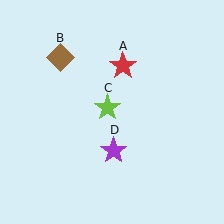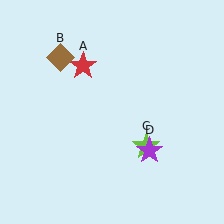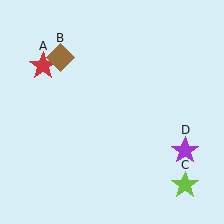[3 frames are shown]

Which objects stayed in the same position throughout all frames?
Brown diamond (object B) remained stationary.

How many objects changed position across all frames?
3 objects changed position: red star (object A), lime star (object C), purple star (object D).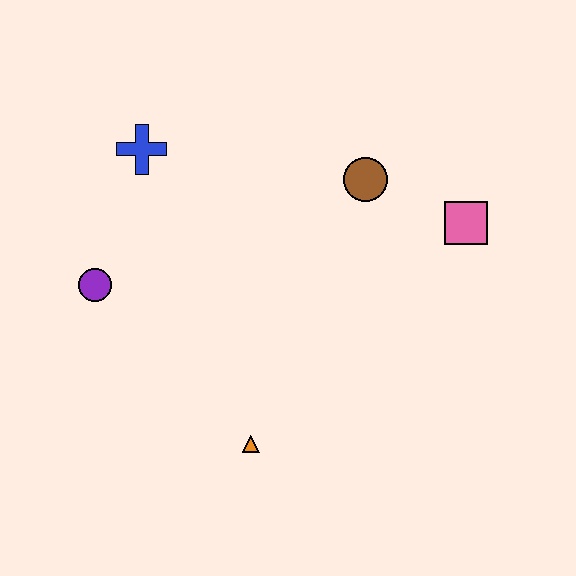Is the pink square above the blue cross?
No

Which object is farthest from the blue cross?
The pink square is farthest from the blue cross.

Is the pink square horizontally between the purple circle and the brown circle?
No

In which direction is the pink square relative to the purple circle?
The pink square is to the right of the purple circle.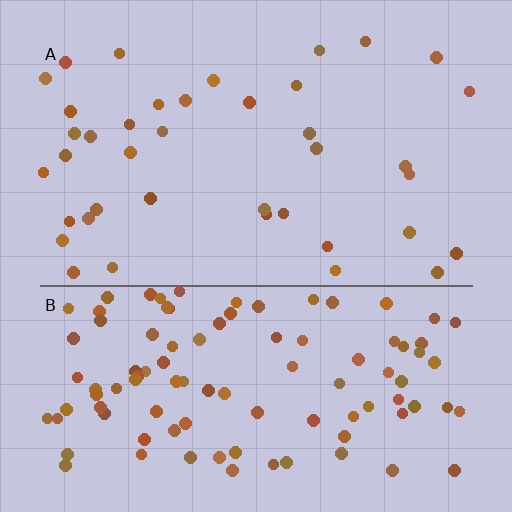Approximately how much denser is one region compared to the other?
Approximately 2.7× — region B over region A.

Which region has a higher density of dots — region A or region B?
B (the bottom).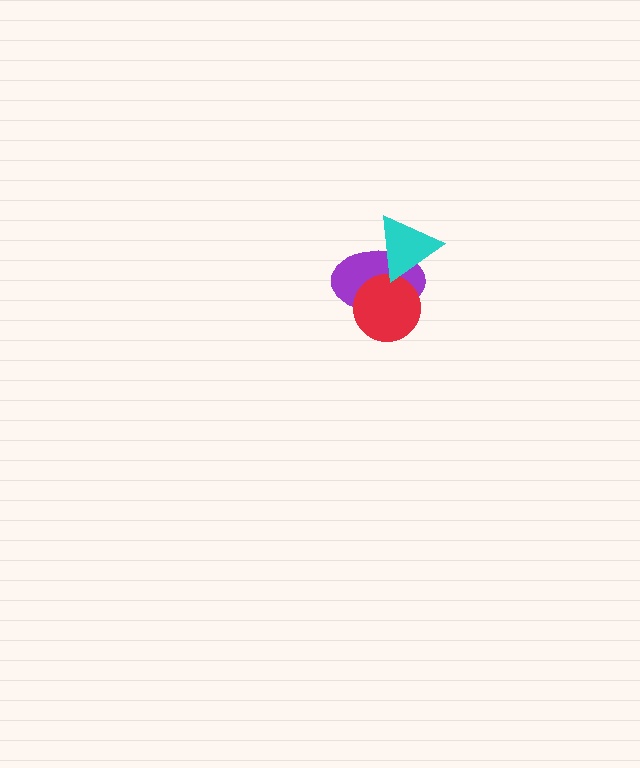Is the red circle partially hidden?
Yes, it is partially covered by another shape.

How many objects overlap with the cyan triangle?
2 objects overlap with the cyan triangle.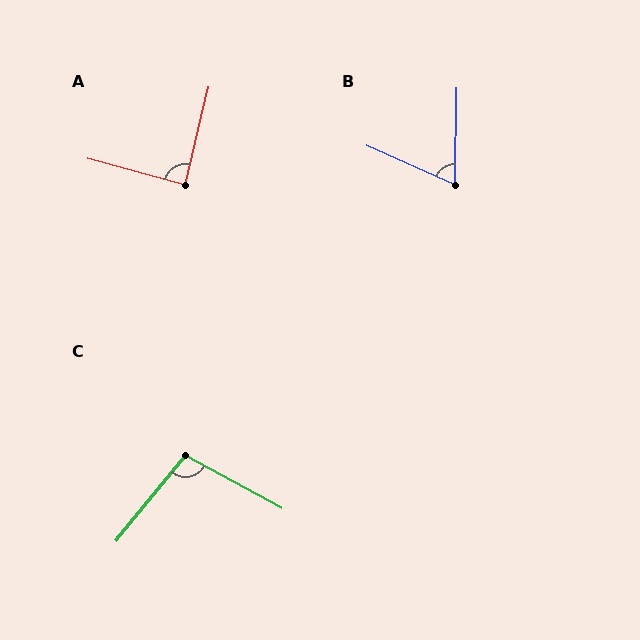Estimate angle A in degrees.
Approximately 88 degrees.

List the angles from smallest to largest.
B (66°), A (88°), C (100°).